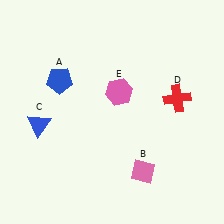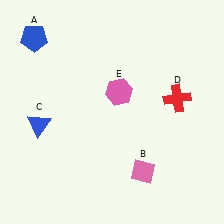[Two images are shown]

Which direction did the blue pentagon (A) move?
The blue pentagon (A) moved up.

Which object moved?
The blue pentagon (A) moved up.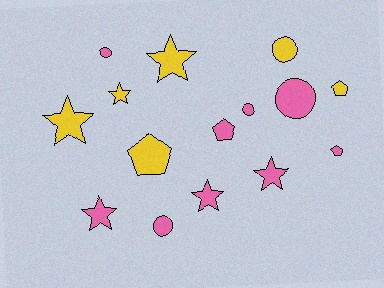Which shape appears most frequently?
Star, with 6 objects.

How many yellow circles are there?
There is 1 yellow circle.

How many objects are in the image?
There are 15 objects.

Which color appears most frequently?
Pink, with 9 objects.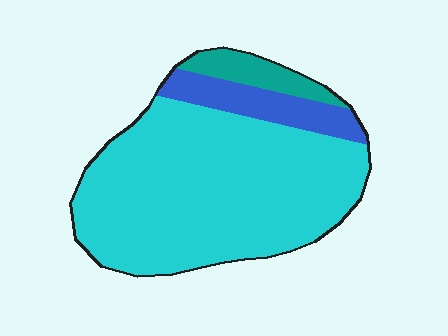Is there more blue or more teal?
Blue.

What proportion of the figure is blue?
Blue covers 13% of the figure.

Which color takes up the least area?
Teal, at roughly 10%.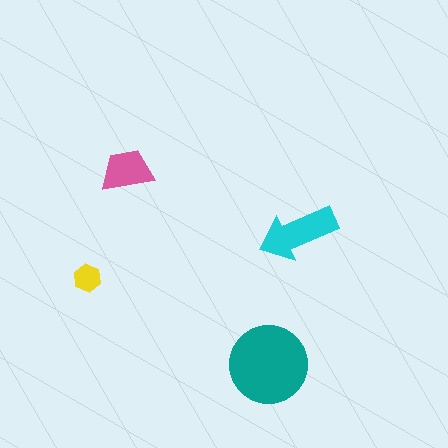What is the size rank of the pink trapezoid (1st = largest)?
3rd.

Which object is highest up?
The pink trapezoid is topmost.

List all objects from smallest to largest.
The yellow hexagon, the pink trapezoid, the cyan arrow, the teal circle.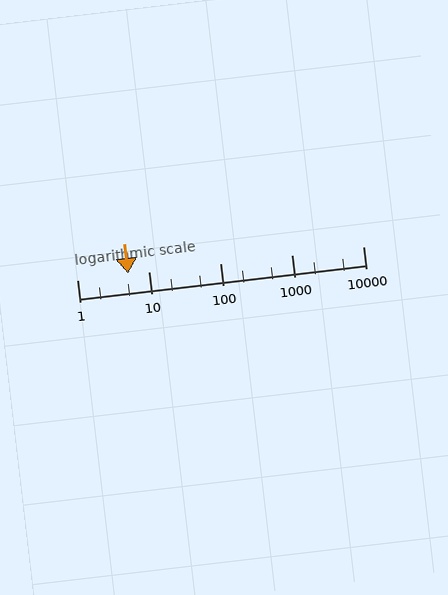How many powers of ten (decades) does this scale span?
The scale spans 4 decades, from 1 to 10000.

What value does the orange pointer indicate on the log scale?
The pointer indicates approximately 5.2.